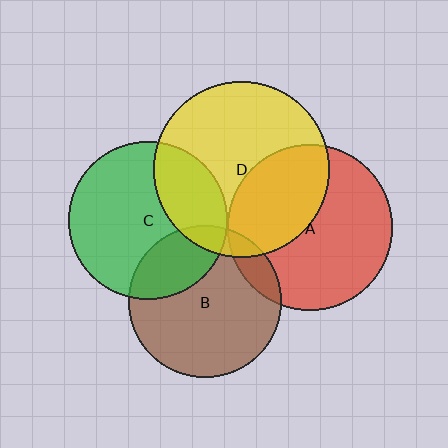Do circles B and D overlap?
Yes.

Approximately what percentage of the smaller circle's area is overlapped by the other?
Approximately 10%.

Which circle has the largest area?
Circle D (yellow).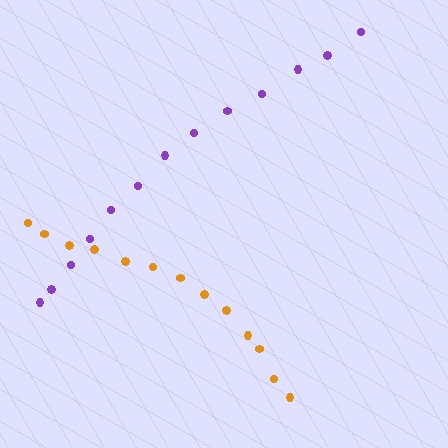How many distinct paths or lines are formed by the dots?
There are 2 distinct paths.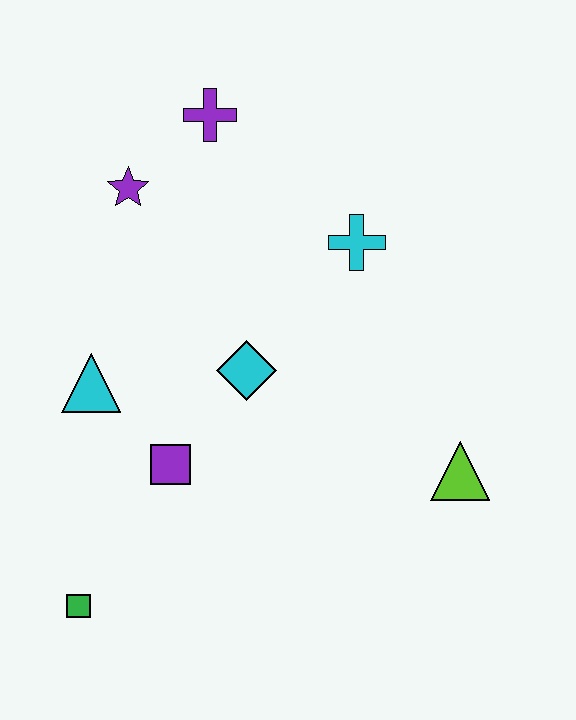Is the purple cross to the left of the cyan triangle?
No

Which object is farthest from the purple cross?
The green square is farthest from the purple cross.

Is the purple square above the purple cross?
No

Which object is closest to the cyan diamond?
The purple square is closest to the cyan diamond.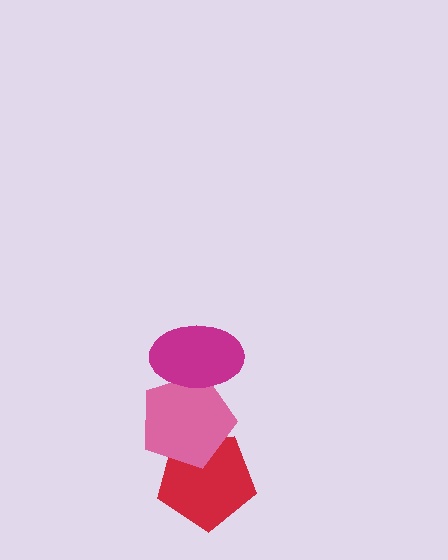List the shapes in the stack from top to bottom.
From top to bottom: the magenta ellipse, the pink pentagon, the red pentagon.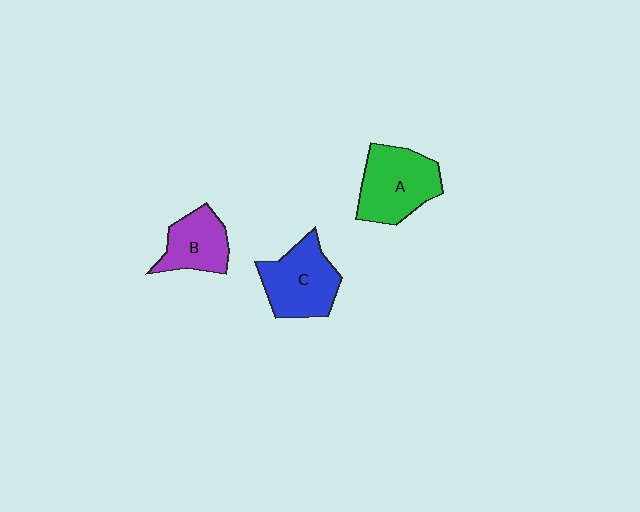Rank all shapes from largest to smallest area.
From largest to smallest: A (green), C (blue), B (purple).